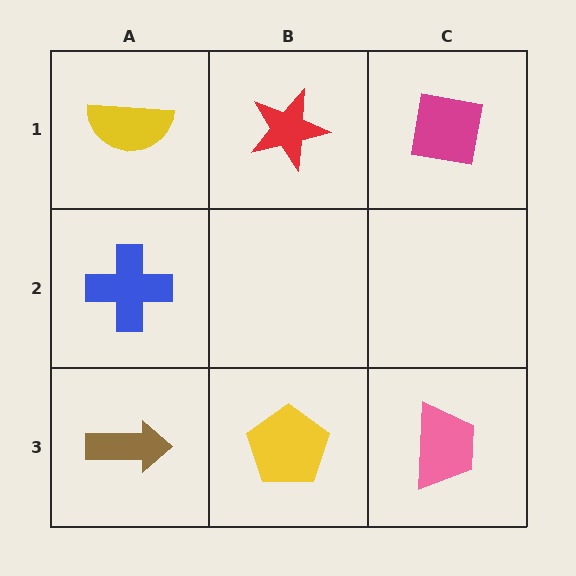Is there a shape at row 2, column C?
No, that cell is empty.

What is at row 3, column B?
A yellow pentagon.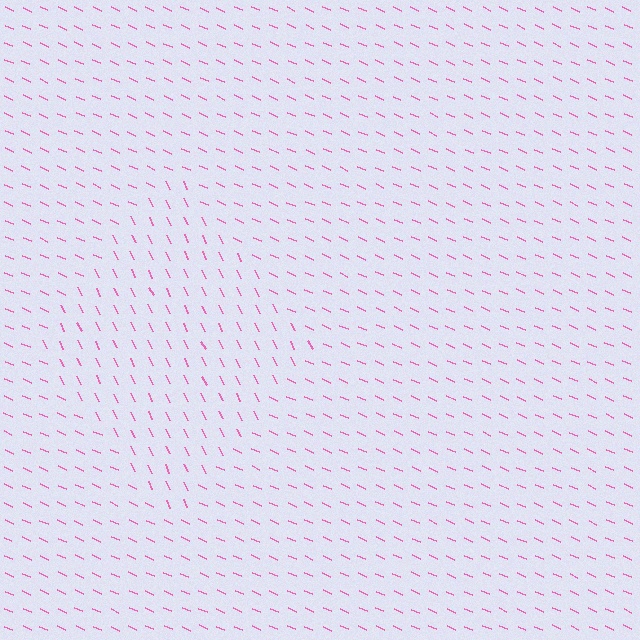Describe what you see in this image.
The image is filled with small pink line segments. A diamond region in the image has lines oriented differently from the surrounding lines, creating a visible texture boundary.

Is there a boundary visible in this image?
Yes, there is a texture boundary formed by a change in line orientation.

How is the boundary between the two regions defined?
The boundary is defined purely by a change in line orientation (approximately 40 degrees difference). All lines are the same color and thickness.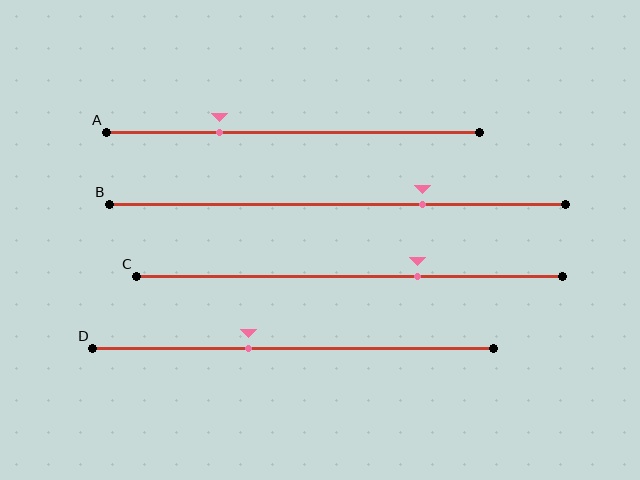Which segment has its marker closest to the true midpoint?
Segment D has its marker closest to the true midpoint.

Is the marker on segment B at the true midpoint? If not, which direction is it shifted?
No, the marker on segment B is shifted to the right by about 19% of the segment length.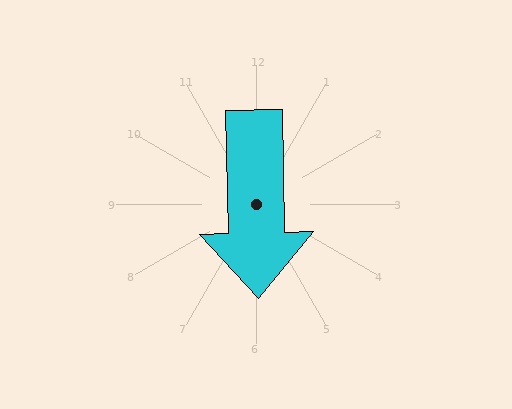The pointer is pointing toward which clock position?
Roughly 6 o'clock.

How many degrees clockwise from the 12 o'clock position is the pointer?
Approximately 179 degrees.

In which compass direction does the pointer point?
South.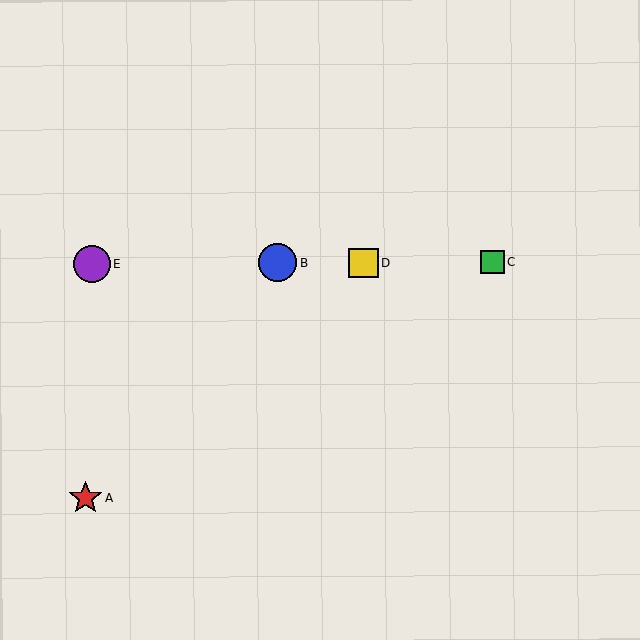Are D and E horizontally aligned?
Yes, both are at y≈263.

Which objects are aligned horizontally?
Objects B, C, D, E are aligned horizontally.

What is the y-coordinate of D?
Object D is at y≈263.